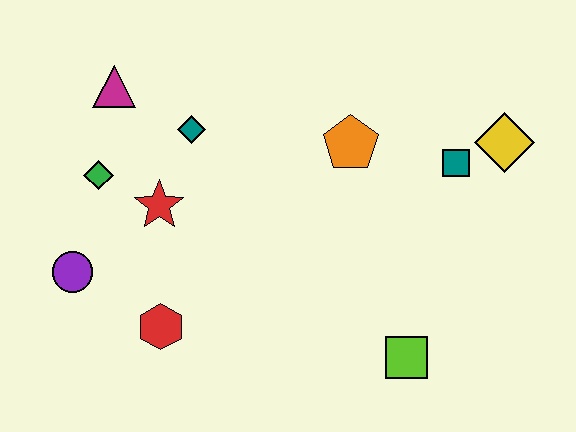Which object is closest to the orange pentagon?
The teal square is closest to the orange pentagon.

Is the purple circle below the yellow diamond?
Yes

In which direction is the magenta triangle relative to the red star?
The magenta triangle is above the red star.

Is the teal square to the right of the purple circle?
Yes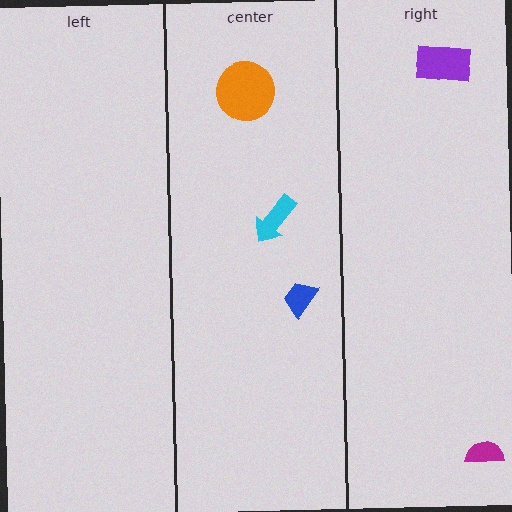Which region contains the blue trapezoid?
The center region.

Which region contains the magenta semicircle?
The right region.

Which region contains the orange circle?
The center region.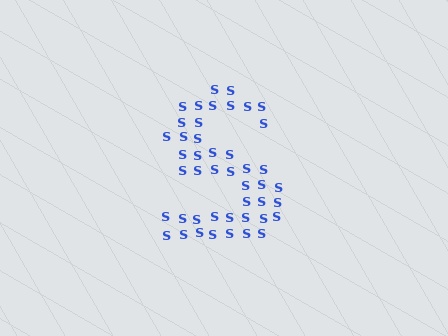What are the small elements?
The small elements are letter S's.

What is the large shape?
The large shape is the letter S.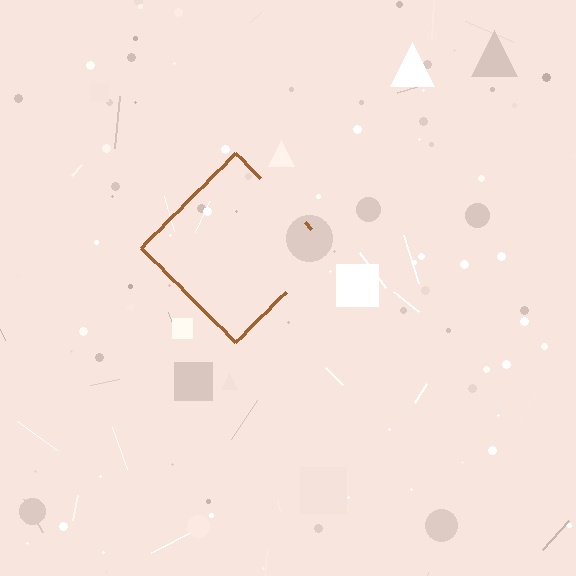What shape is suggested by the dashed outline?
The dashed outline suggests a diamond.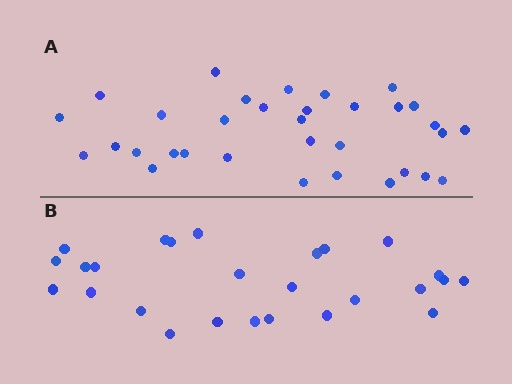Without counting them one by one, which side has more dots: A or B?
Region A (the top region) has more dots.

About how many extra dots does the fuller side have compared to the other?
Region A has roughly 8 or so more dots than region B.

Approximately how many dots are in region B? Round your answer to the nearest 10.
About 30 dots. (The exact count is 26, which rounds to 30.)